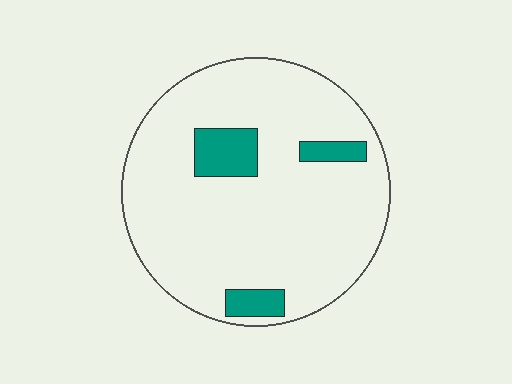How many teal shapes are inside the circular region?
3.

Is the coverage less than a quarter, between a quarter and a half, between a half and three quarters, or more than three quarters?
Less than a quarter.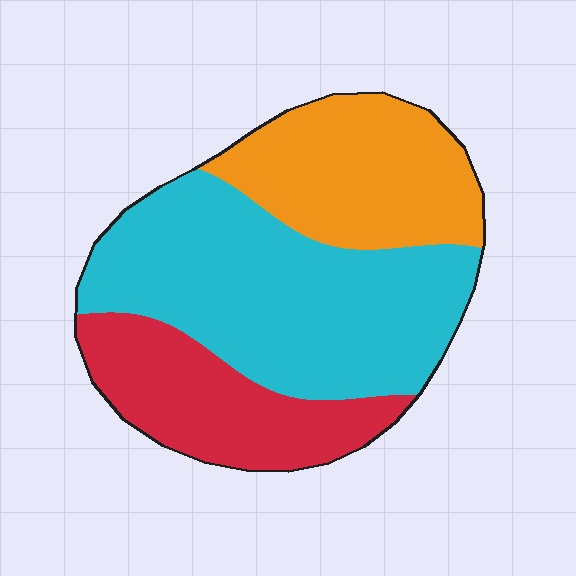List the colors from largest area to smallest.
From largest to smallest: cyan, orange, red.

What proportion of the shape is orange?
Orange takes up about one quarter (1/4) of the shape.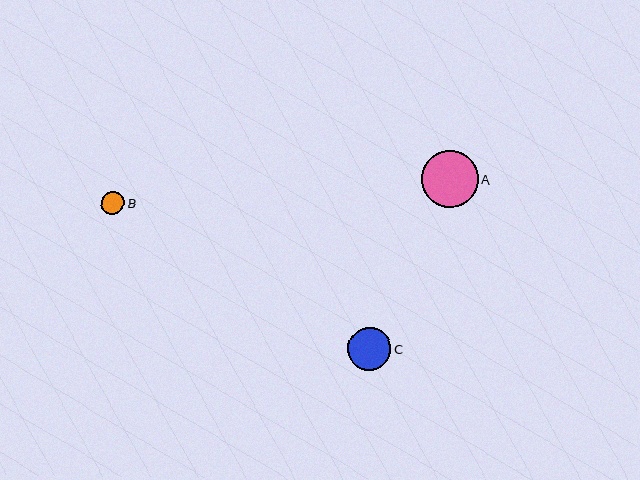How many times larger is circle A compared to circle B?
Circle A is approximately 2.4 times the size of circle B.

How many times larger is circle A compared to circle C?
Circle A is approximately 1.3 times the size of circle C.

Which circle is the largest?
Circle A is the largest with a size of approximately 57 pixels.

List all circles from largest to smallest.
From largest to smallest: A, C, B.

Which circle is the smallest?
Circle B is the smallest with a size of approximately 23 pixels.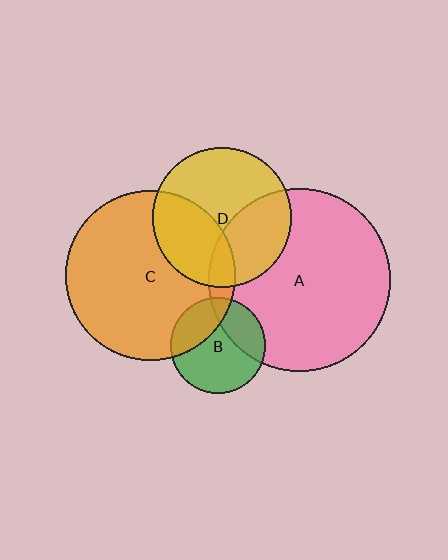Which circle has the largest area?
Circle A (pink).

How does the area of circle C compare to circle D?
Approximately 1.5 times.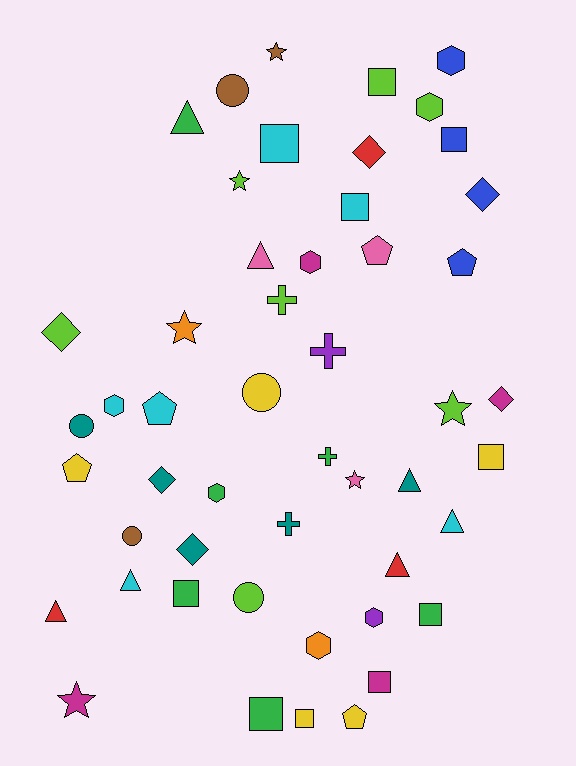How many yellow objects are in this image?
There are 5 yellow objects.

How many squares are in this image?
There are 10 squares.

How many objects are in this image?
There are 50 objects.